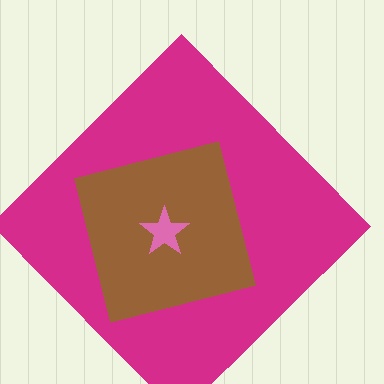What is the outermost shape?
The magenta diamond.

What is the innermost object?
The pink star.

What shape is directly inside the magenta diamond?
The brown square.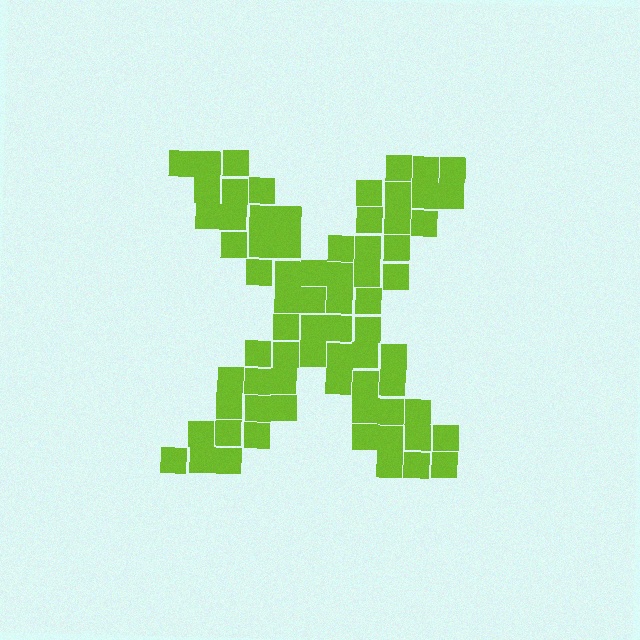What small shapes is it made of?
It is made of small squares.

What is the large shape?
The large shape is the letter X.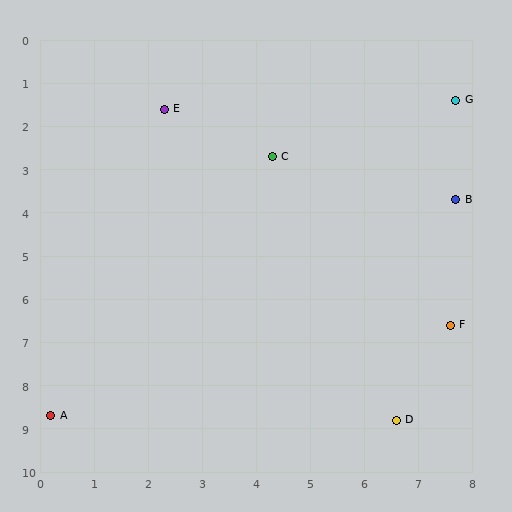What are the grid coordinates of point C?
Point C is at approximately (4.3, 2.7).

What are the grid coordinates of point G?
Point G is at approximately (7.7, 1.4).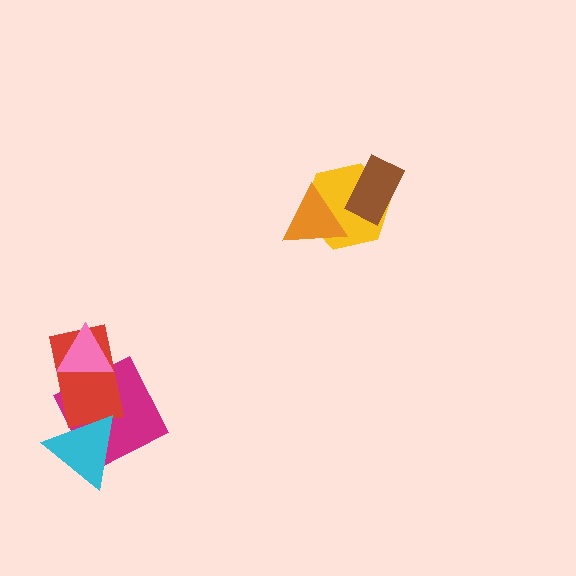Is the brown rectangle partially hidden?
No, no other shape covers it.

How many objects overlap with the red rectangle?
3 objects overlap with the red rectangle.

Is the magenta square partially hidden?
Yes, it is partially covered by another shape.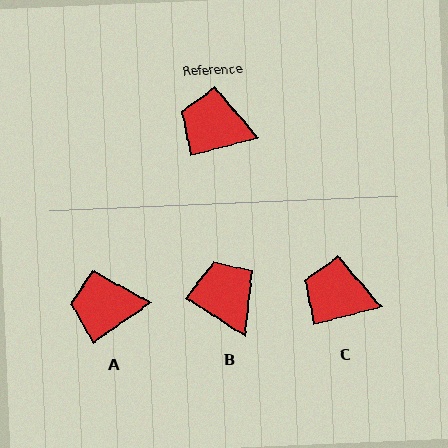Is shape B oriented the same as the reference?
No, it is off by about 48 degrees.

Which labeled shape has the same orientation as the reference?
C.